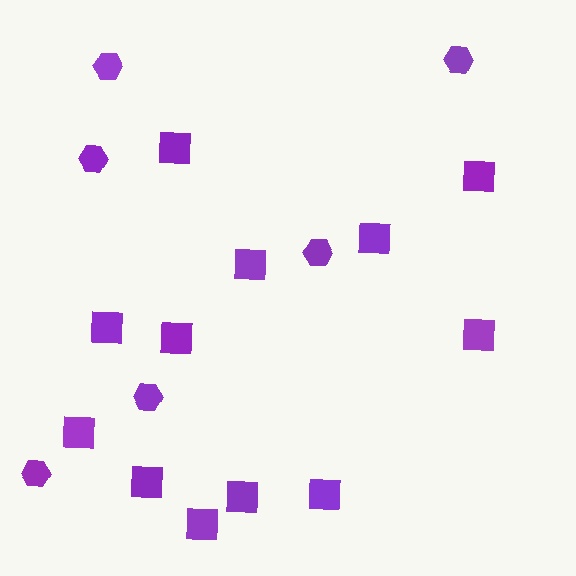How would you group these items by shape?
There are 2 groups: one group of squares (12) and one group of hexagons (6).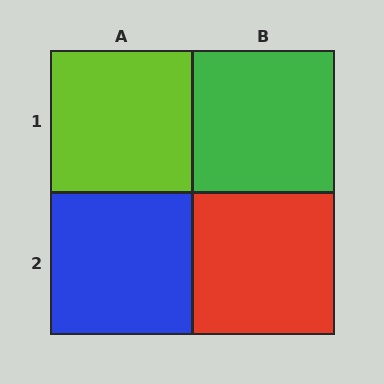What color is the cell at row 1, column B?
Green.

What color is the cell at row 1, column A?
Lime.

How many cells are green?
1 cell is green.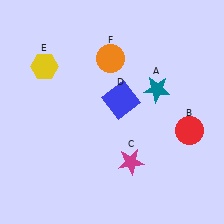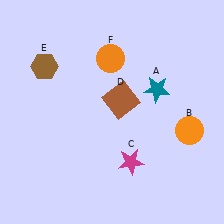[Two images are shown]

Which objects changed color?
B changed from red to orange. D changed from blue to brown. E changed from yellow to brown.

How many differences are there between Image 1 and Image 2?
There are 3 differences between the two images.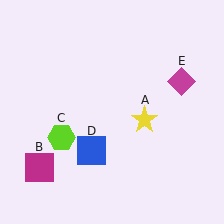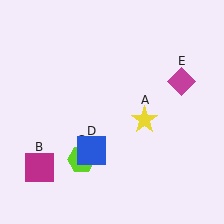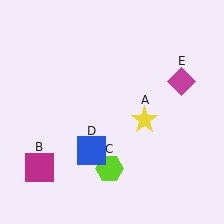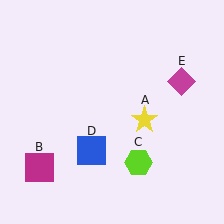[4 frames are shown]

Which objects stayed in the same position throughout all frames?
Yellow star (object A) and magenta square (object B) and blue square (object D) and magenta diamond (object E) remained stationary.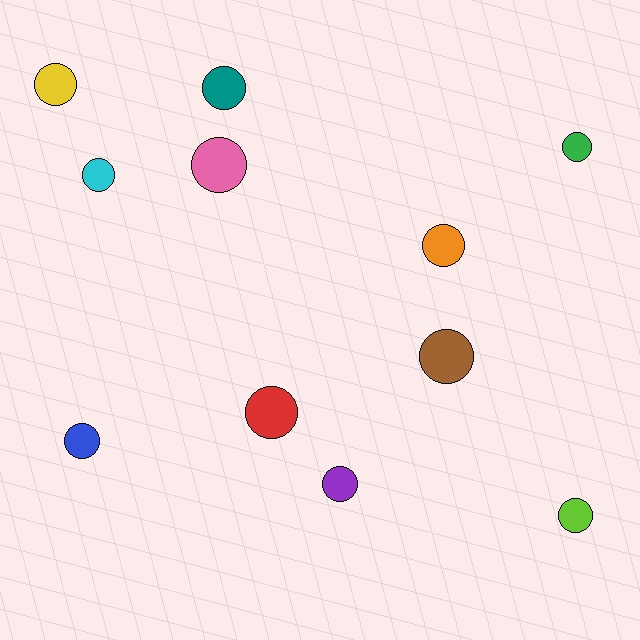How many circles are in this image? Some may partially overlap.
There are 11 circles.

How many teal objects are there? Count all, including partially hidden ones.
There is 1 teal object.